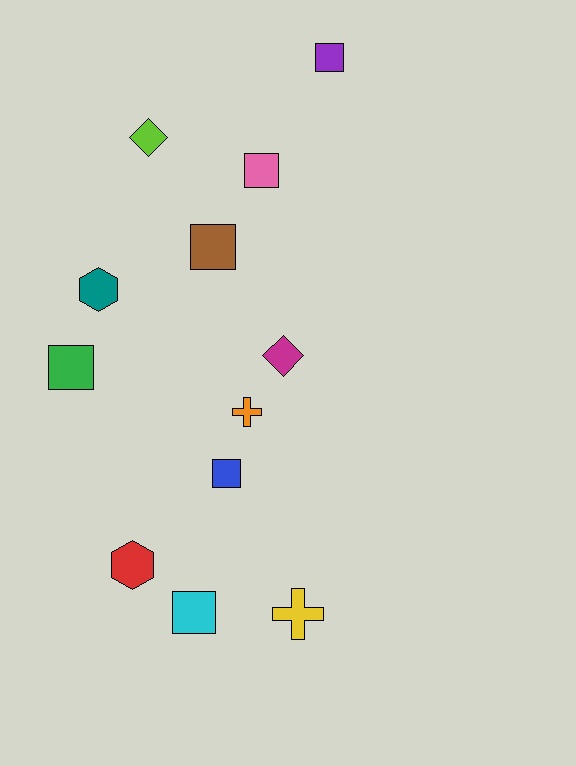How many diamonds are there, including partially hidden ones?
There are 2 diamonds.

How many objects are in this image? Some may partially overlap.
There are 12 objects.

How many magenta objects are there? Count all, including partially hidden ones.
There is 1 magenta object.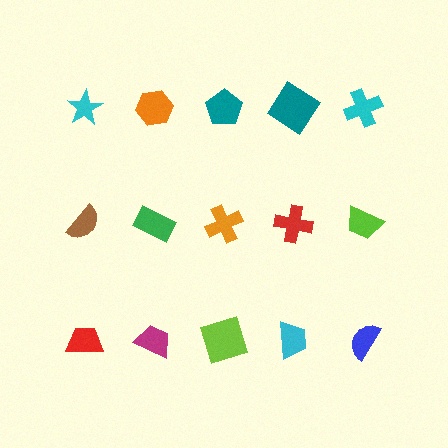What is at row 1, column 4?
A teal diamond.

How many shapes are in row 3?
5 shapes.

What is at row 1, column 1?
A cyan star.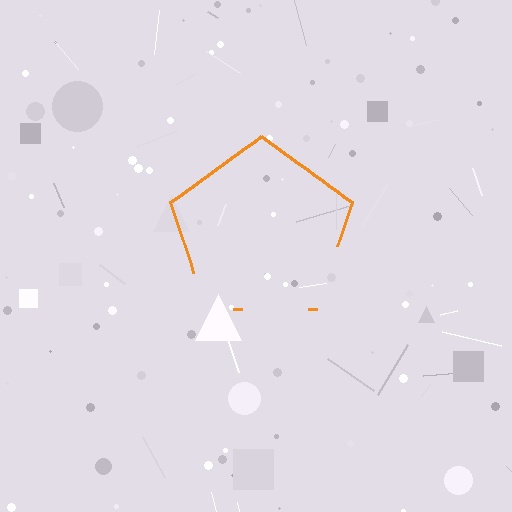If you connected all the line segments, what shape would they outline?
They would outline a pentagon.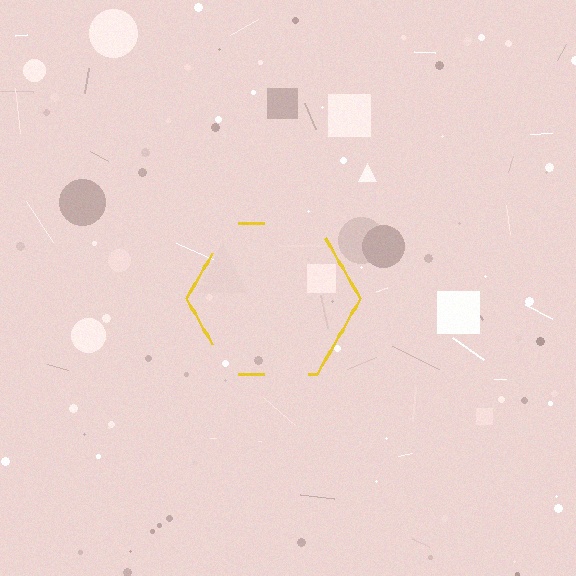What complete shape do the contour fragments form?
The contour fragments form a hexagon.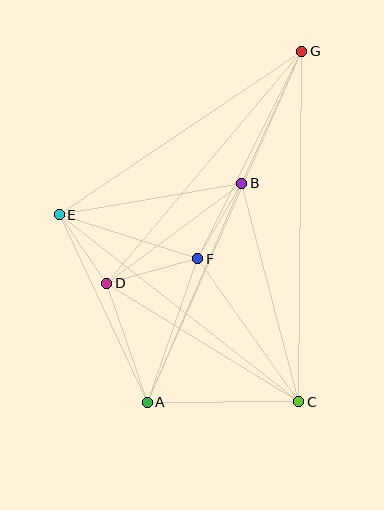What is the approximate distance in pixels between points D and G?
The distance between D and G is approximately 303 pixels.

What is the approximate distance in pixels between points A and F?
The distance between A and F is approximately 153 pixels.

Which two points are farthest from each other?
Points A and G are farthest from each other.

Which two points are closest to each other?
Points D and E are closest to each other.